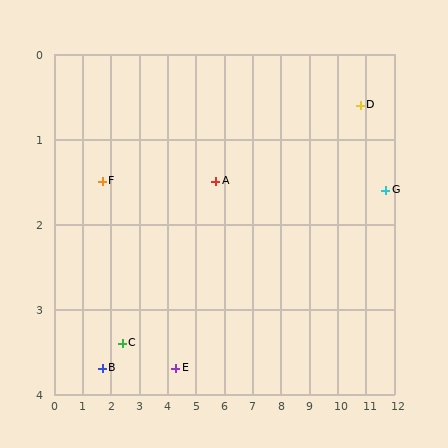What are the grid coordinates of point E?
Point E is at approximately (4.3, 3.7).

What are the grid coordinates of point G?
Point G is at approximately (11.7, 1.6).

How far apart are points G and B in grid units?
Points G and B are about 10.2 grid units apart.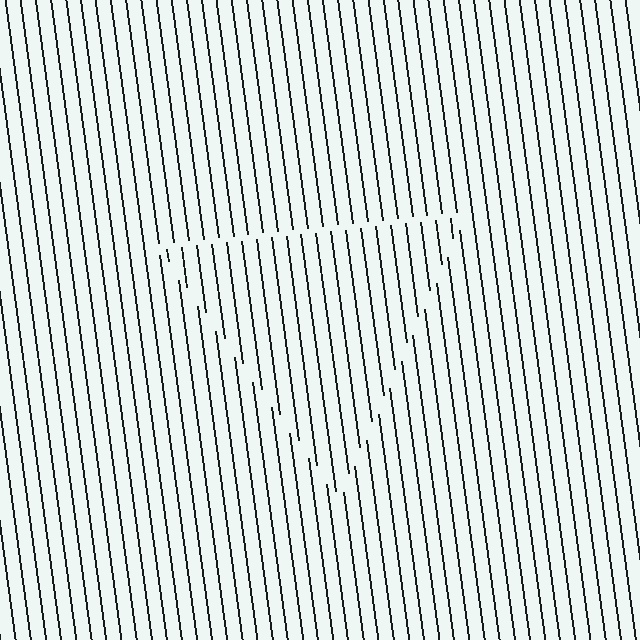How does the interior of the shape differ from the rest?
The interior of the shape contains the same grating, shifted by half a period — the contour is defined by the phase discontinuity where line-ends from the inner and outer gratings abut.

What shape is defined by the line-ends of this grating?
An illusory triangle. The interior of the shape contains the same grating, shifted by half a period — the contour is defined by the phase discontinuity where line-ends from the inner and outer gratings abut.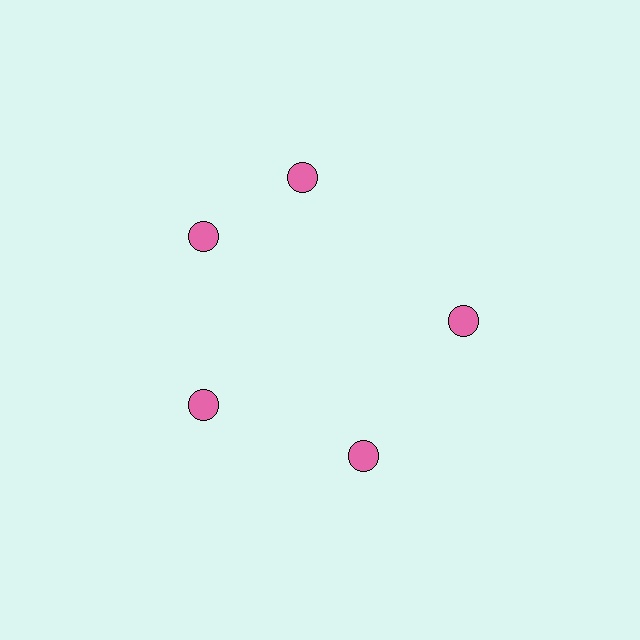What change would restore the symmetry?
The symmetry would be restored by rotating it back into even spacing with its neighbors so that all 5 circles sit at equal angles and equal distance from the center.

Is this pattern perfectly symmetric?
No. The 5 pink circles are arranged in a ring, but one element near the 1 o'clock position is rotated out of alignment along the ring, breaking the 5-fold rotational symmetry.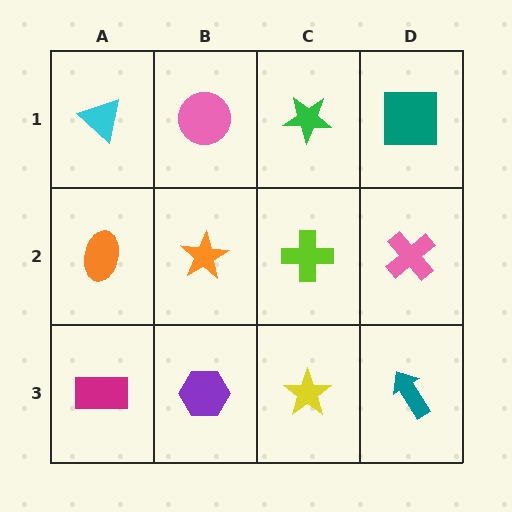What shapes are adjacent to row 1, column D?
A pink cross (row 2, column D), a green star (row 1, column C).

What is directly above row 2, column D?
A teal square.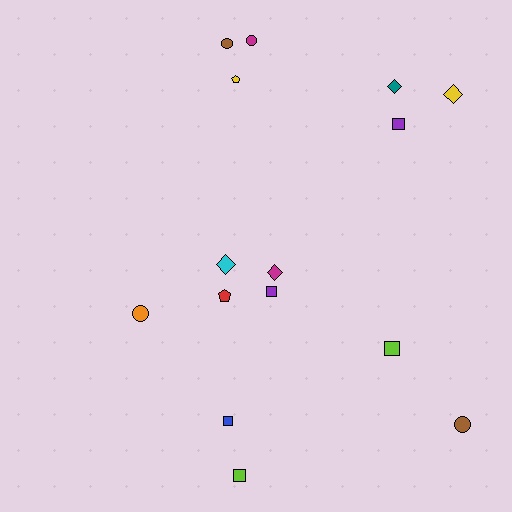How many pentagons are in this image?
There are 2 pentagons.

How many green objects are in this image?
There are no green objects.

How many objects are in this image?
There are 15 objects.